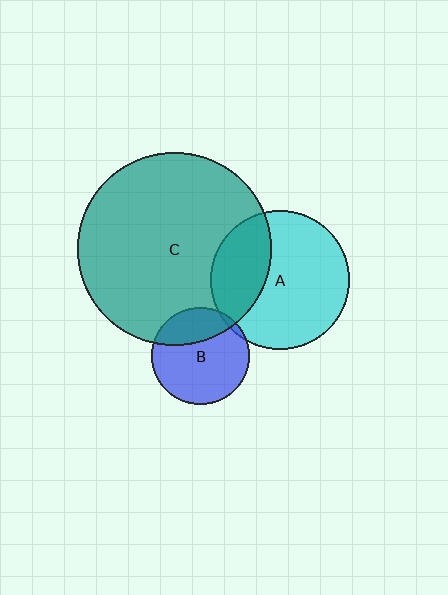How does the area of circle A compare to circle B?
Approximately 2.0 times.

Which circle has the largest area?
Circle C (teal).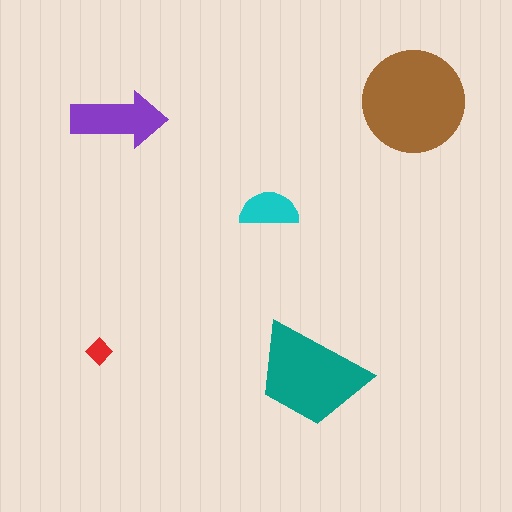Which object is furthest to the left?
The red diamond is leftmost.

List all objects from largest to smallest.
The brown circle, the teal trapezoid, the purple arrow, the cyan semicircle, the red diamond.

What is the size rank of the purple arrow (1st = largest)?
3rd.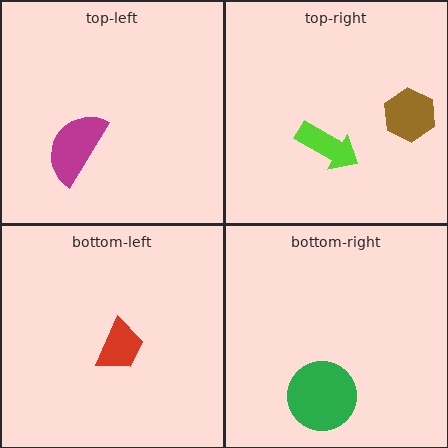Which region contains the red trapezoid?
The bottom-left region.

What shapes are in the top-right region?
The lime arrow, the brown hexagon.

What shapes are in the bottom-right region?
The green circle.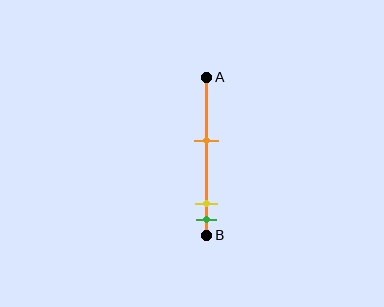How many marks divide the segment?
There are 3 marks dividing the segment.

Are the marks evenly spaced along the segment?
No, the marks are not evenly spaced.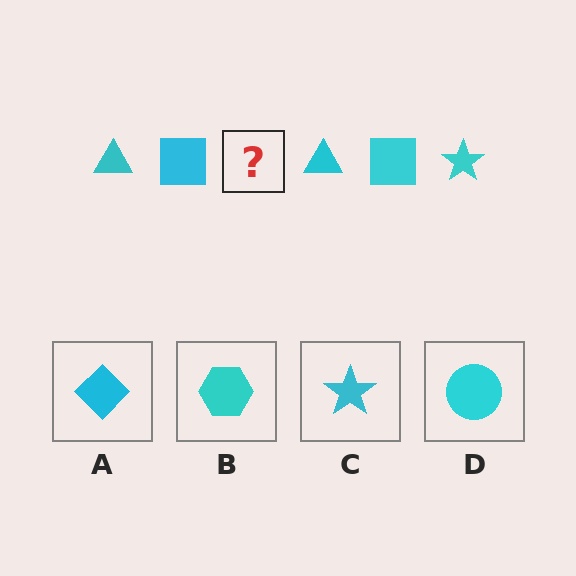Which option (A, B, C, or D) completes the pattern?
C.